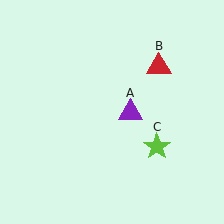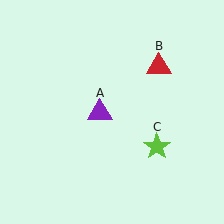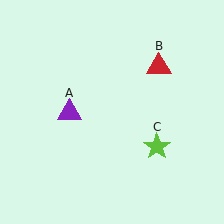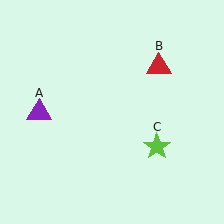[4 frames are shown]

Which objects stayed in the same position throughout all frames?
Red triangle (object B) and lime star (object C) remained stationary.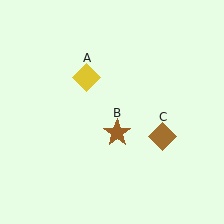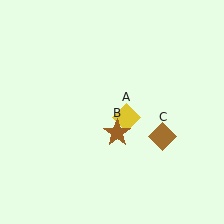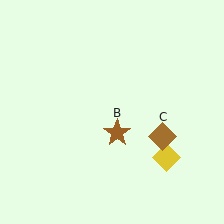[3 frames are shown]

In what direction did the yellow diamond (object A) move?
The yellow diamond (object A) moved down and to the right.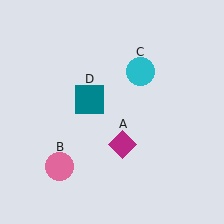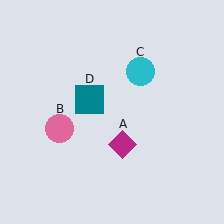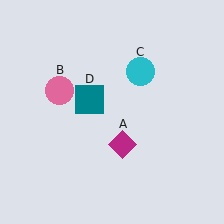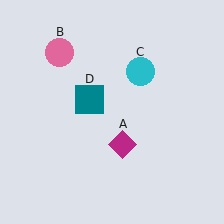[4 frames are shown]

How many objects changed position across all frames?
1 object changed position: pink circle (object B).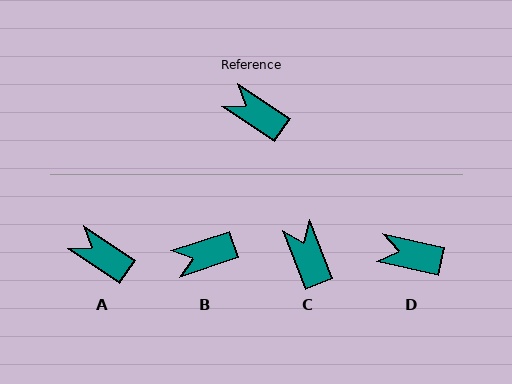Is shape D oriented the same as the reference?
No, it is off by about 21 degrees.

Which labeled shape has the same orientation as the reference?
A.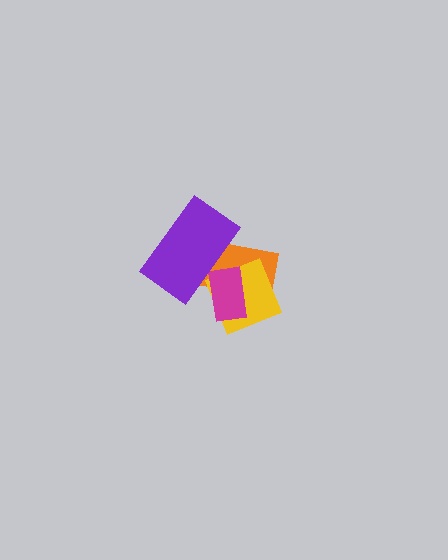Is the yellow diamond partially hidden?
Yes, it is partially covered by another shape.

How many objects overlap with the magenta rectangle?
3 objects overlap with the magenta rectangle.